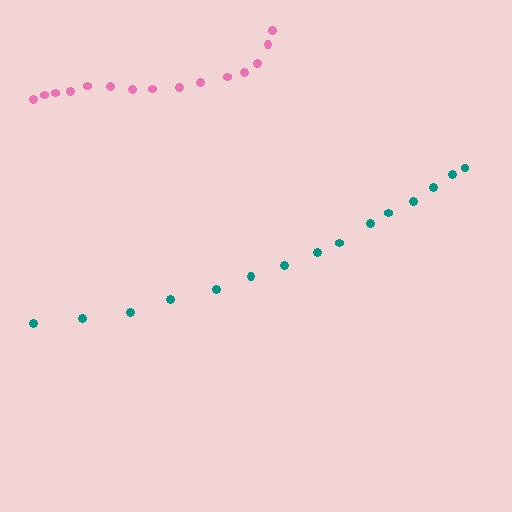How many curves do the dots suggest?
There are 2 distinct paths.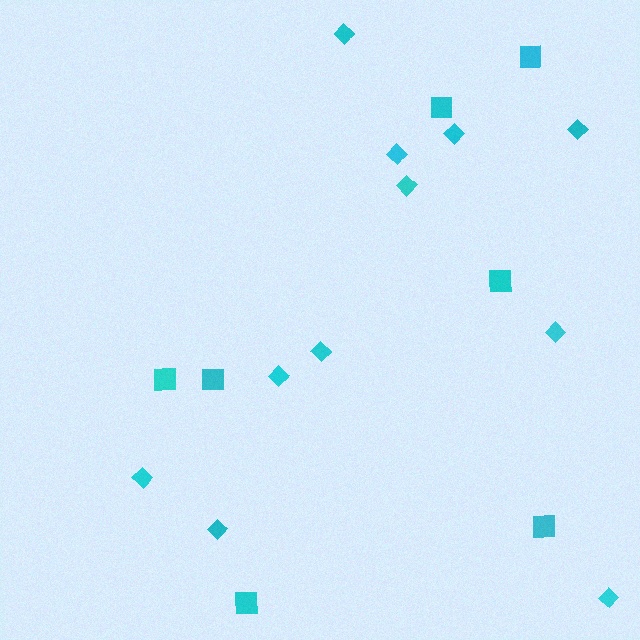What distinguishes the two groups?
There are 2 groups: one group of squares (7) and one group of diamonds (11).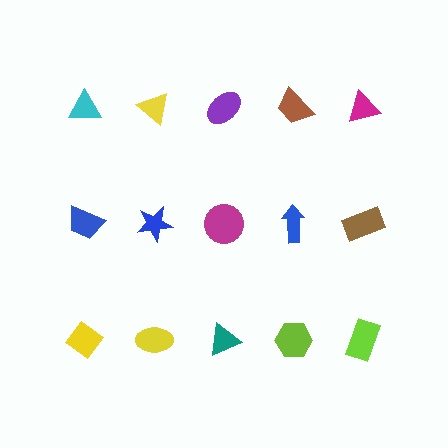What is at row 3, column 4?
A lime hexagon.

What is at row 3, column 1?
A yellow diamond.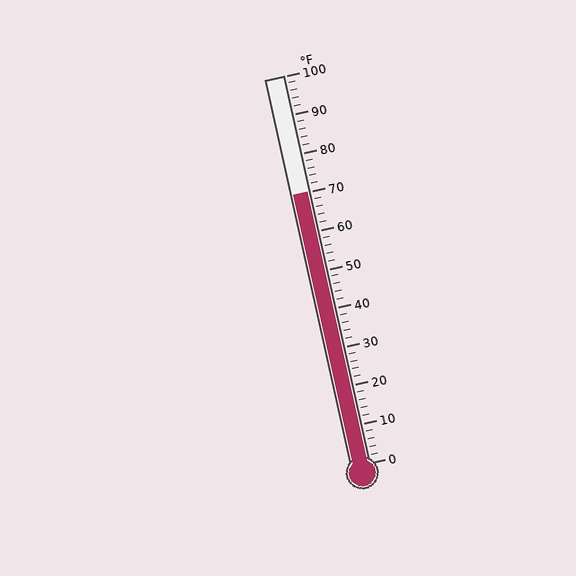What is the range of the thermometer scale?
The thermometer scale ranges from 0°F to 100°F.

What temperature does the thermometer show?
The thermometer shows approximately 70°F.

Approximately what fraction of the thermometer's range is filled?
The thermometer is filled to approximately 70% of its range.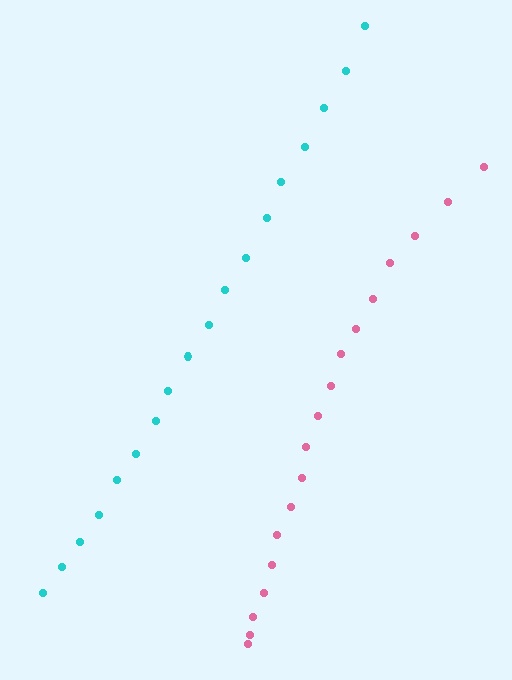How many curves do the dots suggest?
There are 2 distinct paths.